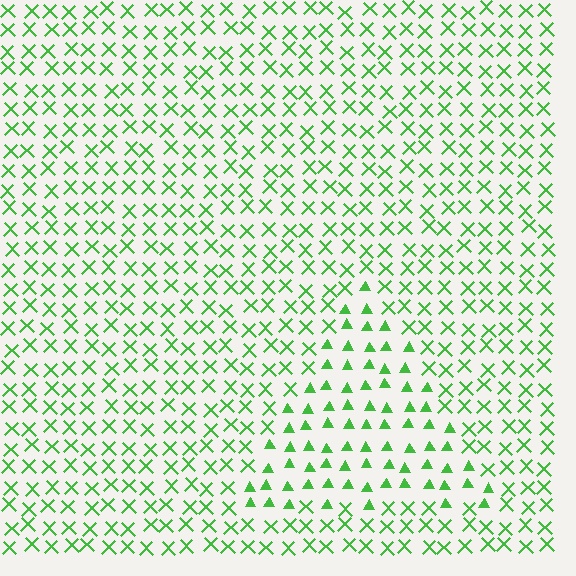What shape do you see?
I see a triangle.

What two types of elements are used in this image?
The image uses triangles inside the triangle region and X marks outside it.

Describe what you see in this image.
The image is filled with small green elements arranged in a uniform grid. A triangle-shaped region contains triangles, while the surrounding area contains X marks. The boundary is defined purely by the change in element shape.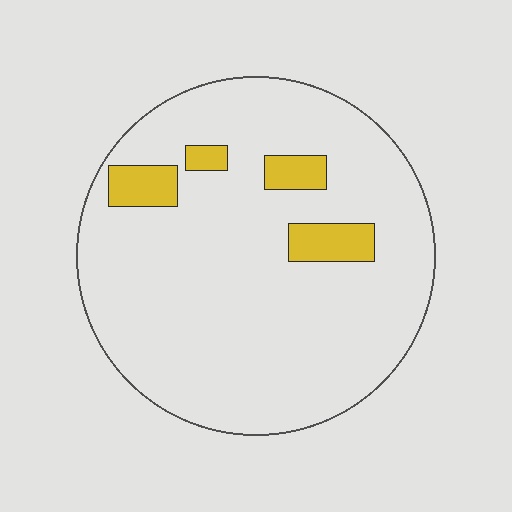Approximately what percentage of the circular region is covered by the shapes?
Approximately 10%.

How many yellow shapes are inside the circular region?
4.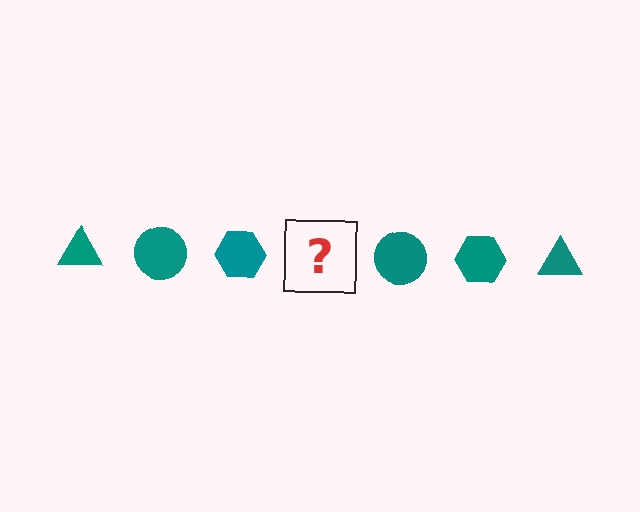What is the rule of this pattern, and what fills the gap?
The rule is that the pattern cycles through triangle, circle, hexagon shapes in teal. The gap should be filled with a teal triangle.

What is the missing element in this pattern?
The missing element is a teal triangle.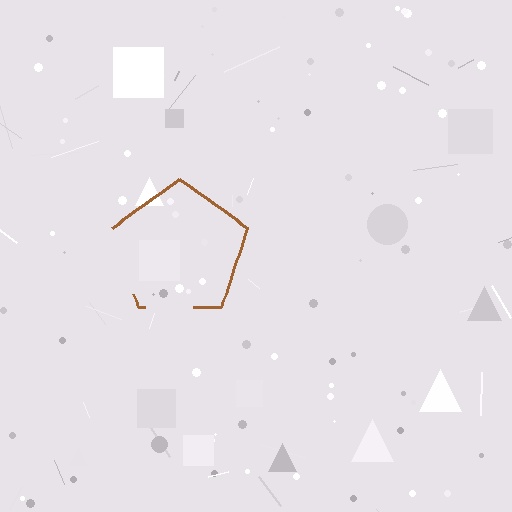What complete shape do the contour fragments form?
The contour fragments form a pentagon.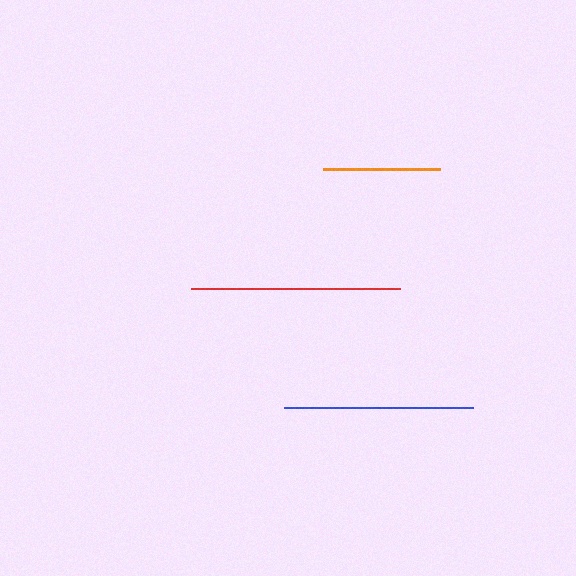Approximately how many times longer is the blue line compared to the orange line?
The blue line is approximately 1.6 times the length of the orange line.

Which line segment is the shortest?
The orange line is the shortest at approximately 116 pixels.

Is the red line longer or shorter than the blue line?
The red line is longer than the blue line.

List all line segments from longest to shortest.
From longest to shortest: red, blue, orange.